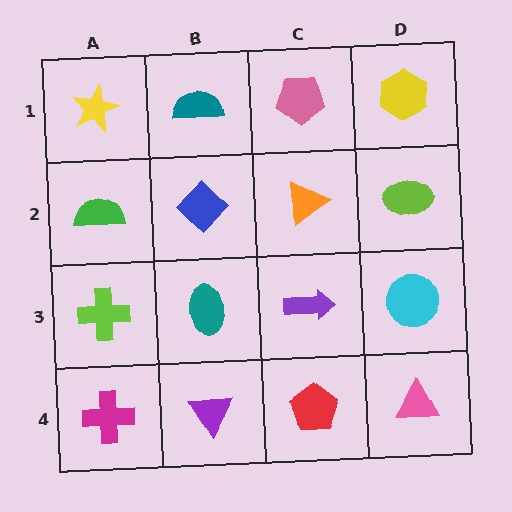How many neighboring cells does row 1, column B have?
3.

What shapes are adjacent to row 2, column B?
A teal semicircle (row 1, column B), a teal ellipse (row 3, column B), a green semicircle (row 2, column A), an orange triangle (row 2, column C).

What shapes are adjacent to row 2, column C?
A pink pentagon (row 1, column C), a purple arrow (row 3, column C), a blue diamond (row 2, column B), a lime ellipse (row 2, column D).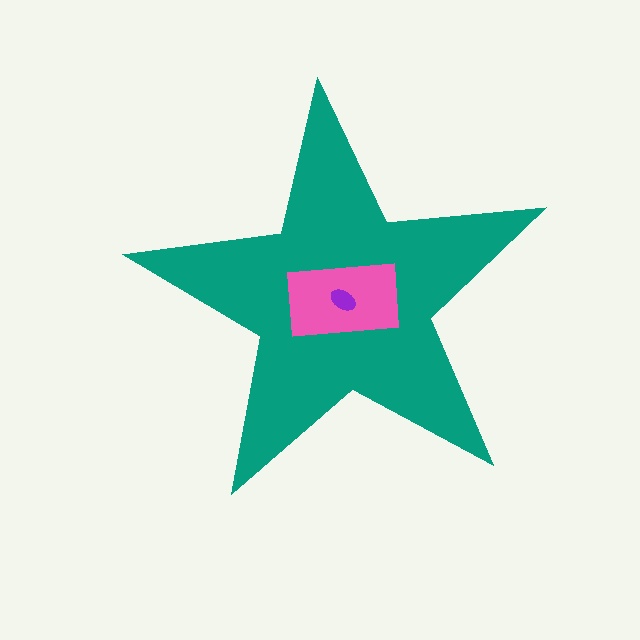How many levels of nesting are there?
3.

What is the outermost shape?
The teal star.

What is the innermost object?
The purple ellipse.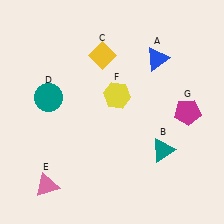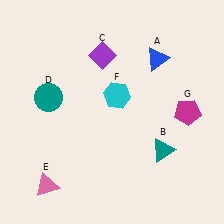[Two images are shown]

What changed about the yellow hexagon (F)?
In Image 1, F is yellow. In Image 2, it changed to cyan.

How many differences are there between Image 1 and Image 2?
There are 2 differences between the two images.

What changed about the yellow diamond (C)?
In Image 1, C is yellow. In Image 2, it changed to purple.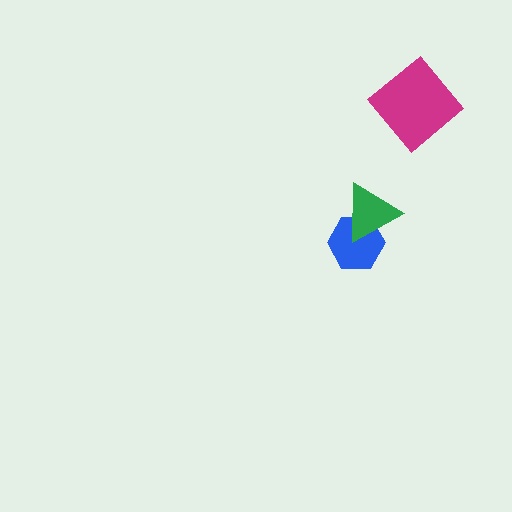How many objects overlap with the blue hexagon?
1 object overlaps with the blue hexagon.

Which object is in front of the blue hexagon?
The green triangle is in front of the blue hexagon.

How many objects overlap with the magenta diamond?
0 objects overlap with the magenta diamond.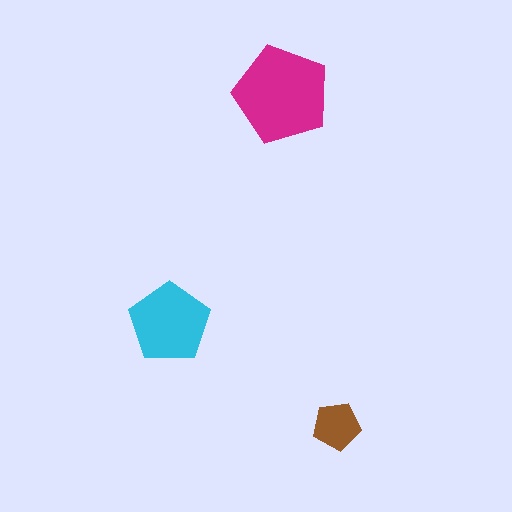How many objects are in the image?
There are 3 objects in the image.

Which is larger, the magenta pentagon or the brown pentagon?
The magenta one.